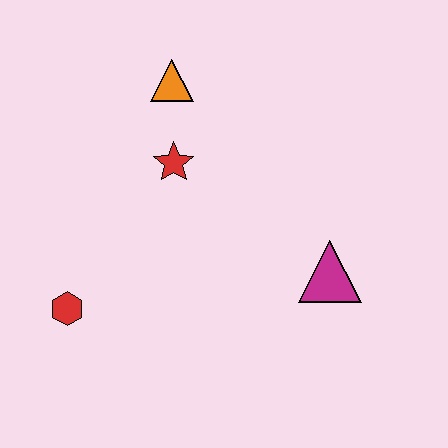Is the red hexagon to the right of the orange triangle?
No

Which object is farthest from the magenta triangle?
The red hexagon is farthest from the magenta triangle.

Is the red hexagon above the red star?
No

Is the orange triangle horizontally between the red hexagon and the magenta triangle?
Yes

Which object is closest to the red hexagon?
The red star is closest to the red hexagon.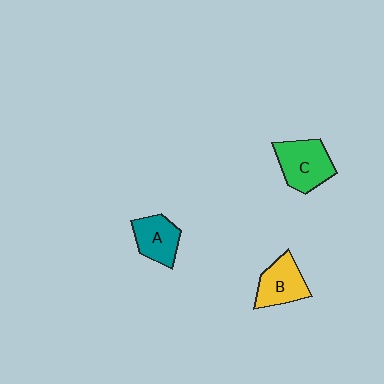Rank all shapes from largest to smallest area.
From largest to smallest: C (green), B (yellow), A (teal).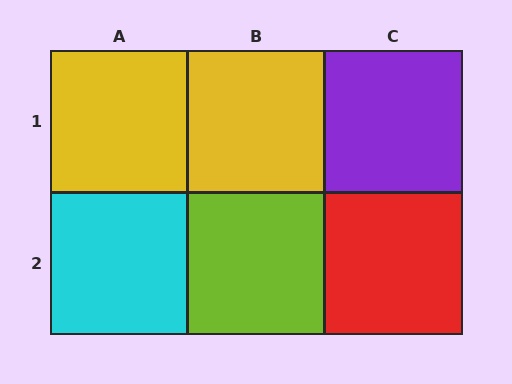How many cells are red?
1 cell is red.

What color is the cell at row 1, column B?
Yellow.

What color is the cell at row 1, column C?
Purple.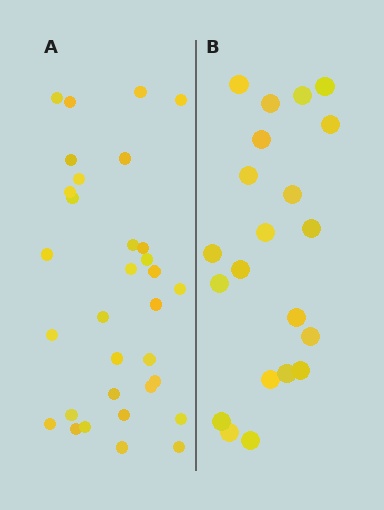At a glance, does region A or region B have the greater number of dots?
Region A (the left region) has more dots.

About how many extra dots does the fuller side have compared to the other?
Region A has roughly 12 or so more dots than region B.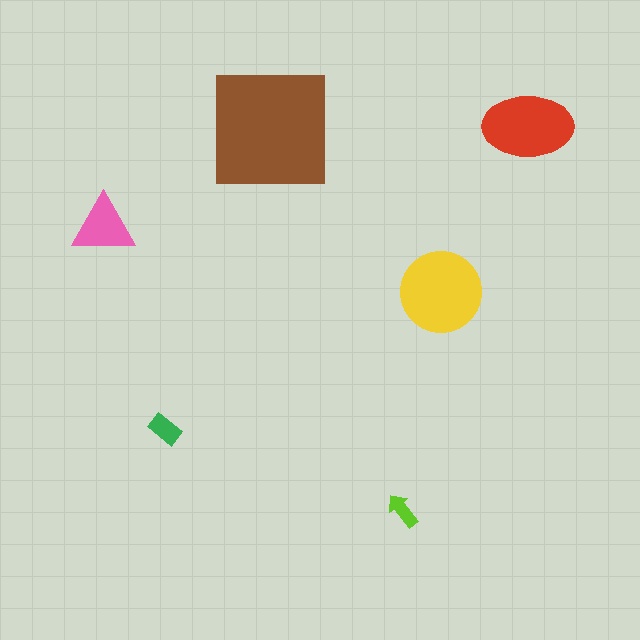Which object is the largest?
The brown square.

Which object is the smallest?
The lime arrow.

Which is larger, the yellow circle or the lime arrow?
The yellow circle.